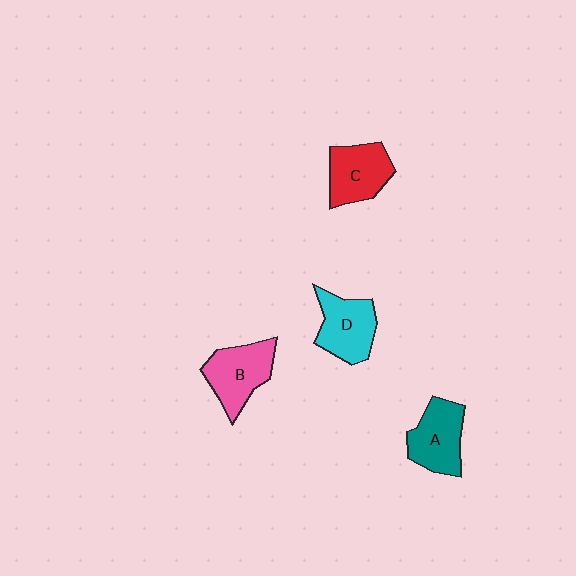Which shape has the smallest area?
Shape C (red).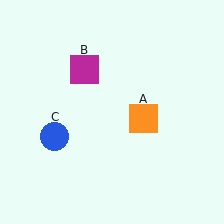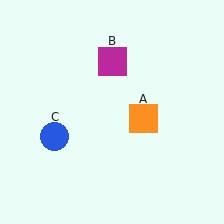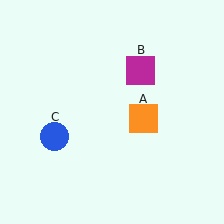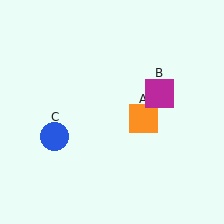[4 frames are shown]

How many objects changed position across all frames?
1 object changed position: magenta square (object B).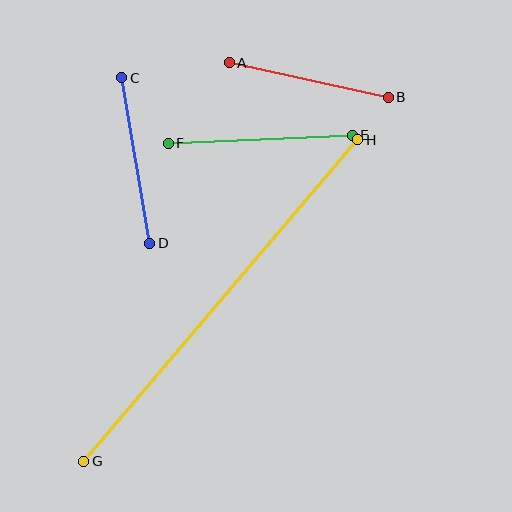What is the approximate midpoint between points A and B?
The midpoint is at approximately (309, 80) pixels.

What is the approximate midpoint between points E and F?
The midpoint is at approximately (260, 139) pixels.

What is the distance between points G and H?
The distance is approximately 423 pixels.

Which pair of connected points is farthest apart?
Points G and H are farthest apart.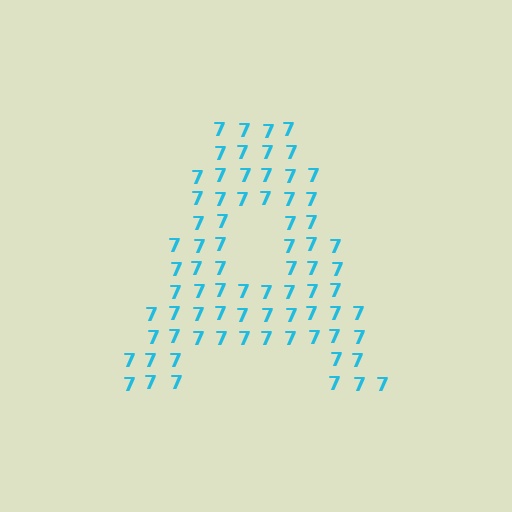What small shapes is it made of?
It is made of small digit 7's.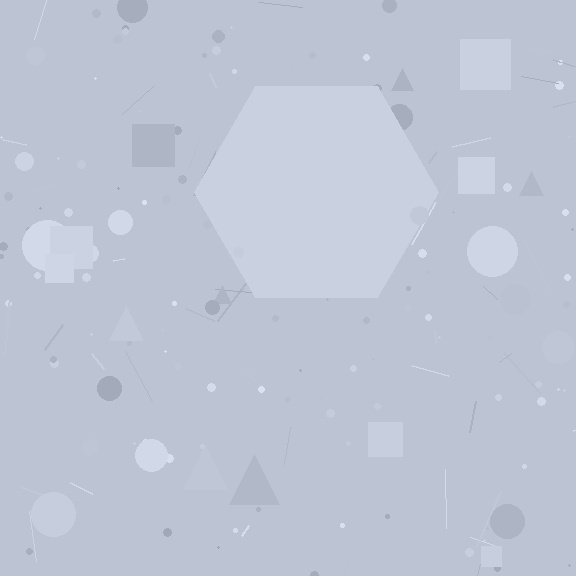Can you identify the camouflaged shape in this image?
The camouflaged shape is a hexagon.